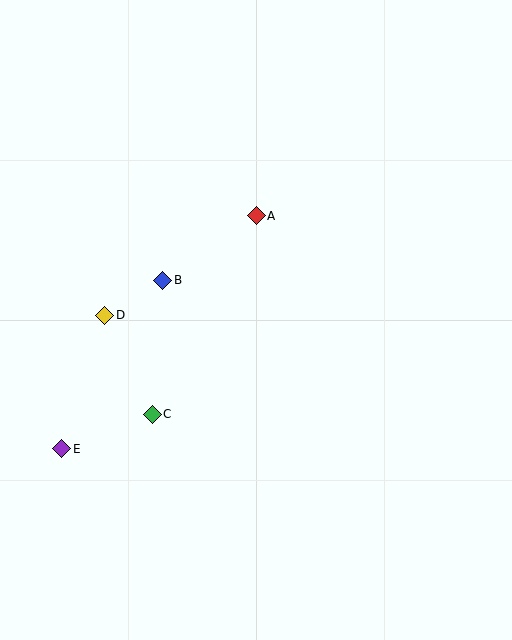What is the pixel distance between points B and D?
The distance between B and D is 68 pixels.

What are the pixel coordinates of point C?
Point C is at (152, 414).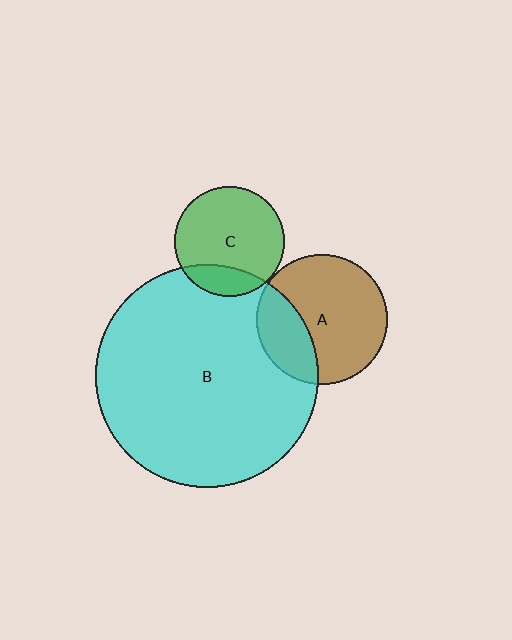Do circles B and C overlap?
Yes.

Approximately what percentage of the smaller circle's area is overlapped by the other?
Approximately 20%.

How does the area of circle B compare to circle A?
Approximately 2.9 times.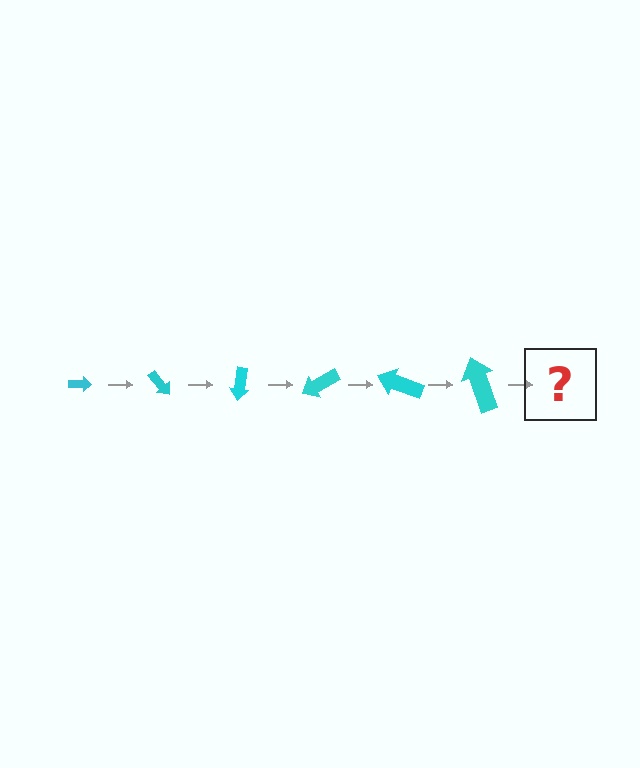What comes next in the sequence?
The next element should be an arrow, larger than the previous one and rotated 300 degrees from the start.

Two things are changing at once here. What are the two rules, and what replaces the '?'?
The two rules are that the arrow grows larger each step and it rotates 50 degrees each step. The '?' should be an arrow, larger than the previous one and rotated 300 degrees from the start.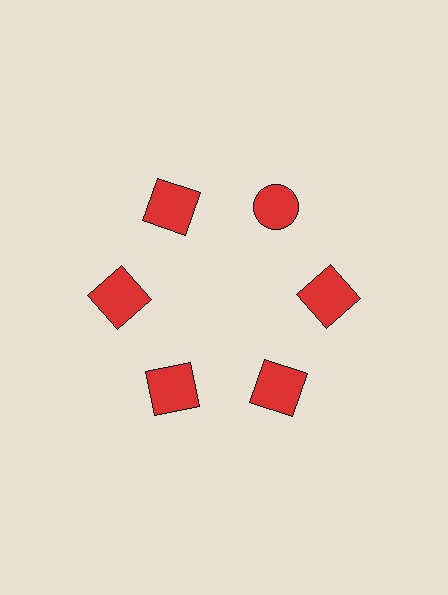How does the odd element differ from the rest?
It has a different shape: circle instead of square.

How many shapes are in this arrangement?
There are 6 shapes arranged in a ring pattern.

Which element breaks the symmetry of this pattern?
The red circle at roughly the 1 o'clock position breaks the symmetry. All other shapes are red squares.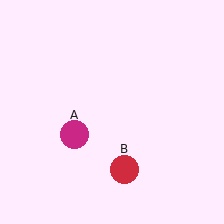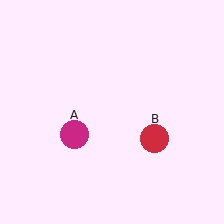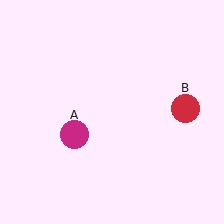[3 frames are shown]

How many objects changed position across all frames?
1 object changed position: red circle (object B).